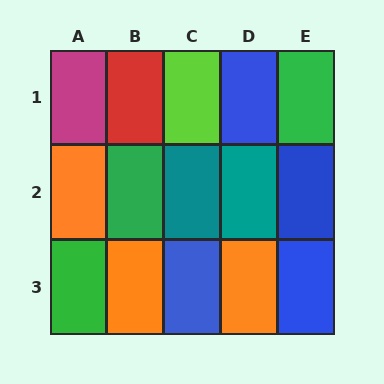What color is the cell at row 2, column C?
Teal.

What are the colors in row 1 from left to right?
Magenta, red, lime, blue, green.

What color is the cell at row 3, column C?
Blue.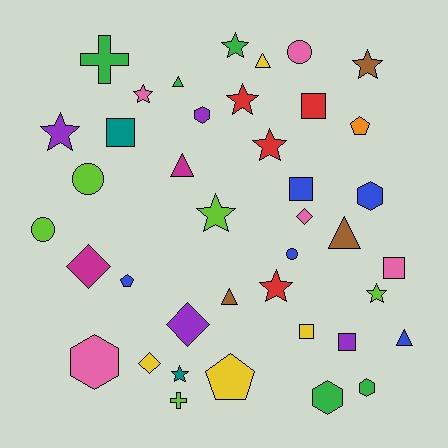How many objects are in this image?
There are 40 objects.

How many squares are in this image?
There are 6 squares.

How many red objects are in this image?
There are 4 red objects.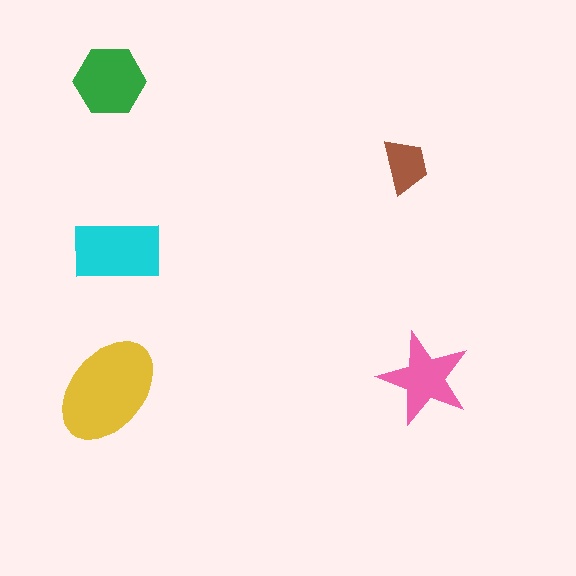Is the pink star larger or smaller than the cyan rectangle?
Smaller.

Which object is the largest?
The yellow ellipse.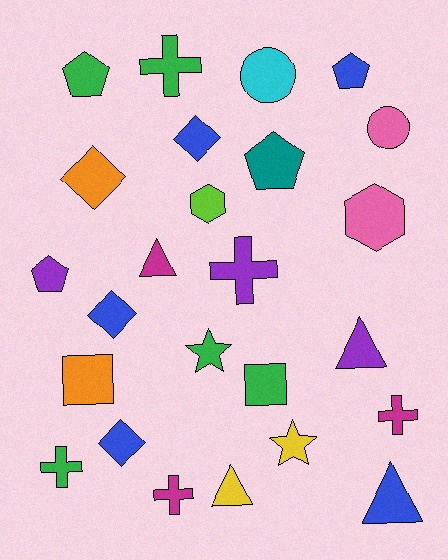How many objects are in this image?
There are 25 objects.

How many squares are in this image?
There are 2 squares.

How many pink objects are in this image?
There are 2 pink objects.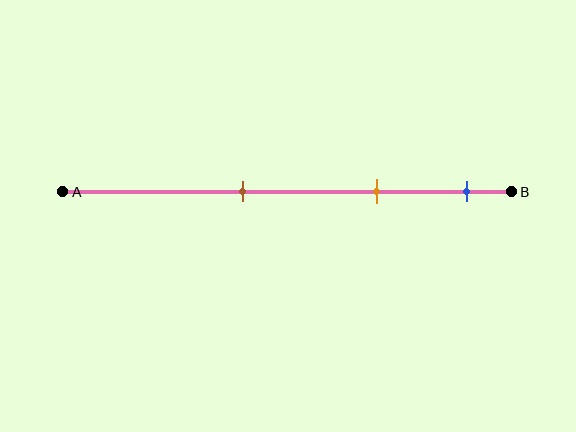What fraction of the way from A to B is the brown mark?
The brown mark is approximately 40% (0.4) of the way from A to B.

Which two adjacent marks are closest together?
The orange and blue marks are the closest adjacent pair.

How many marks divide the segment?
There are 3 marks dividing the segment.